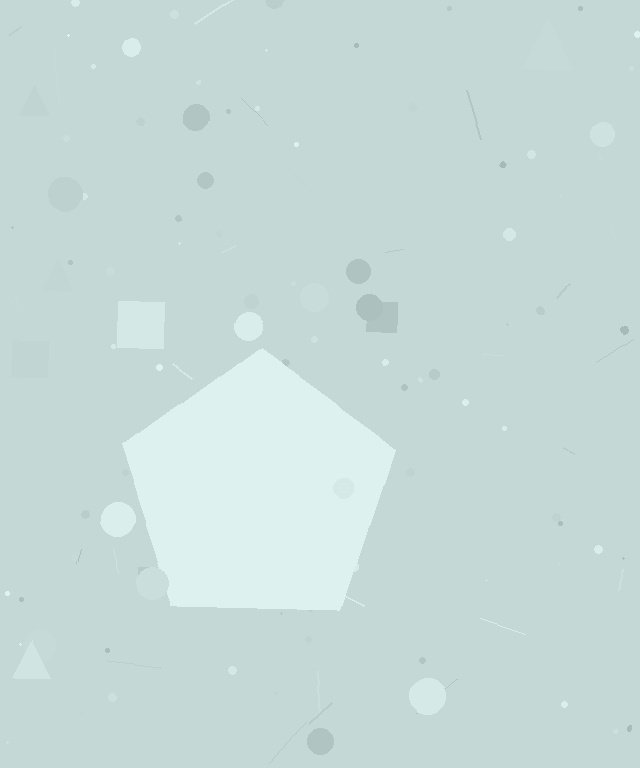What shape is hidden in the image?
A pentagon is hidden in the image.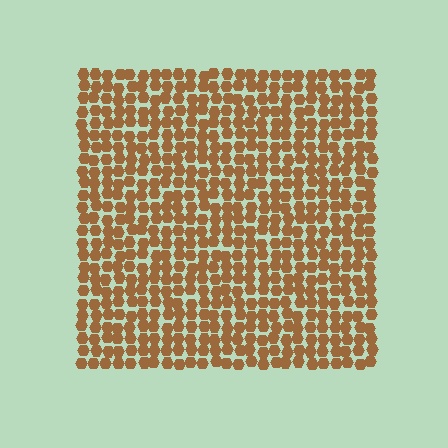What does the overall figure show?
The overall figure shows a square.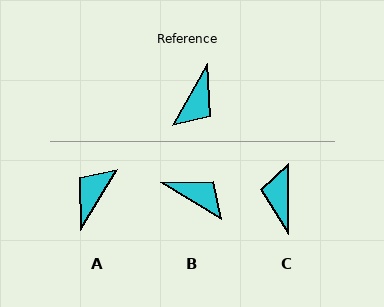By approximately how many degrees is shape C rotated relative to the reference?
Approximately 151 degrees clockwise.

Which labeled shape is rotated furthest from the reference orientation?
A, about 178 degrees away.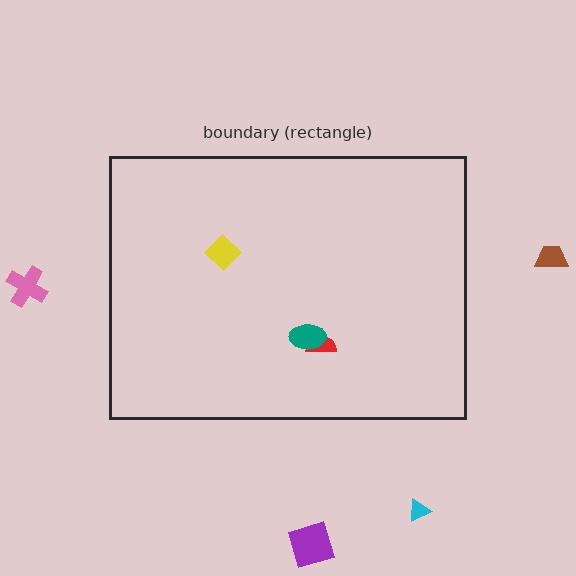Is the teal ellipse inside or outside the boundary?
Inside.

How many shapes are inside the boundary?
3 inside, 4 outside.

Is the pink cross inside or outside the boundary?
Outside.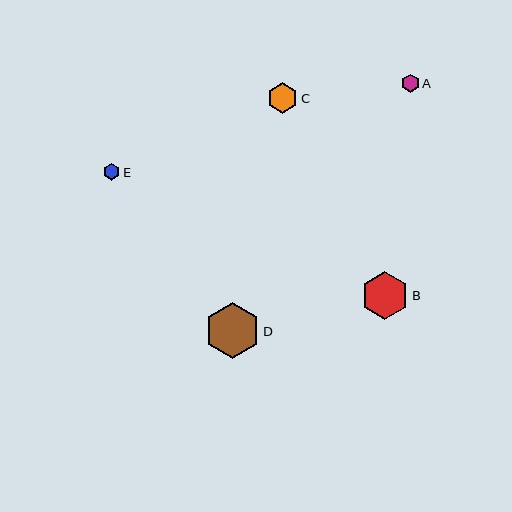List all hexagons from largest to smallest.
From largest to smallest: D, B, C, A, E.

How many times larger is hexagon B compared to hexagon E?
Hexagon B is approximately 2.8 times the size of hexagon E.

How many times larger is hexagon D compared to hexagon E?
Hexagon D is approximately 3.3 times the size of hexagon E.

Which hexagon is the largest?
Hexagon D is the largest with a size of approximately 55 pixels.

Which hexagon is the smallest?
Hexagon E is the smallest with a size of approximately 17 pixels.